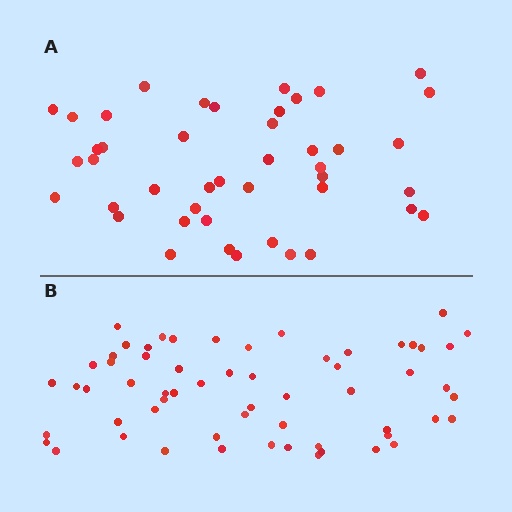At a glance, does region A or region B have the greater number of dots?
Region B (the bottom region) has more dots.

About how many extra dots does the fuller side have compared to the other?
Region B has approximately 15 more dots than region A.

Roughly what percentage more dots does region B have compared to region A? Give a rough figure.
About 35% more.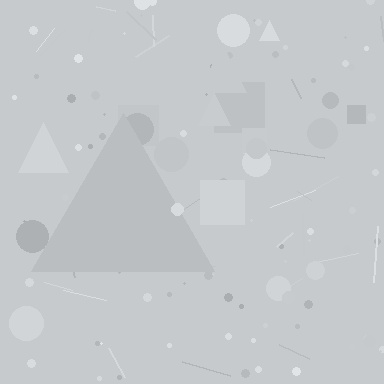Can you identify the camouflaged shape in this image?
The camouflaged shape is a triangle.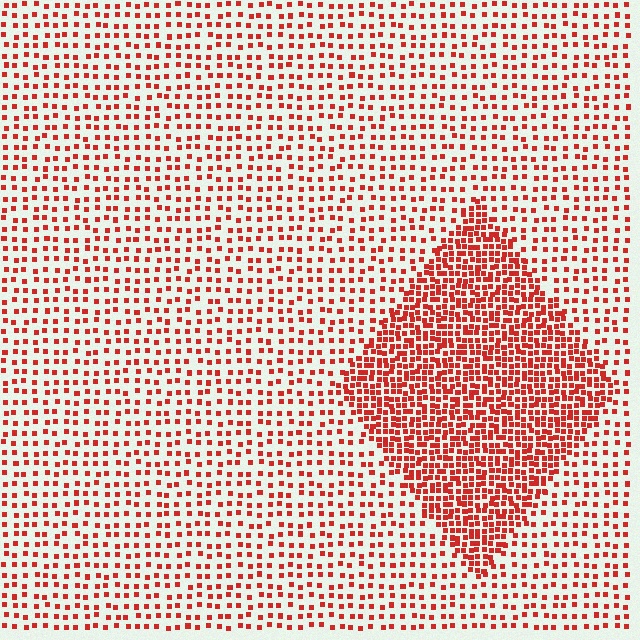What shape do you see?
I see a diamond.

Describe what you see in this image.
The image contains small red elements arranged at two different densities. A diamond-shaped region is visible where the elements are more densely packed than the surrounding area.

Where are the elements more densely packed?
The elements are more densely packed inside the diamond boundary.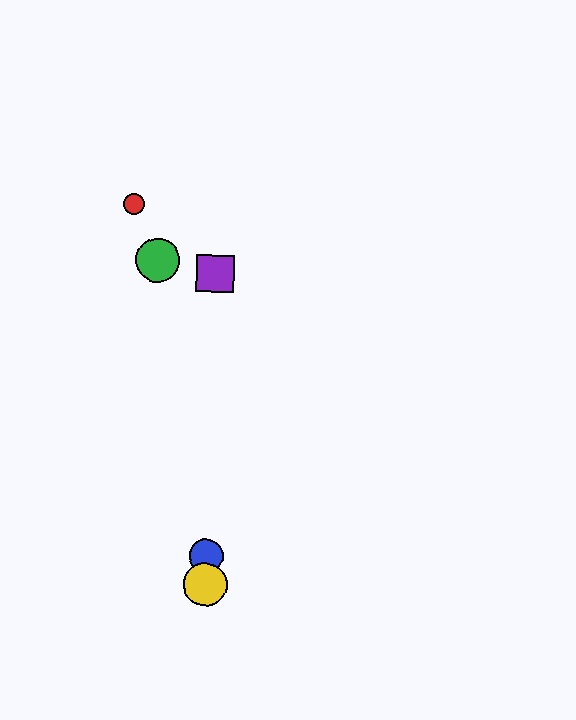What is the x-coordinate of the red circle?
The red circle is at x≈134.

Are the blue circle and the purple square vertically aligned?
Yes, both are at x≈206.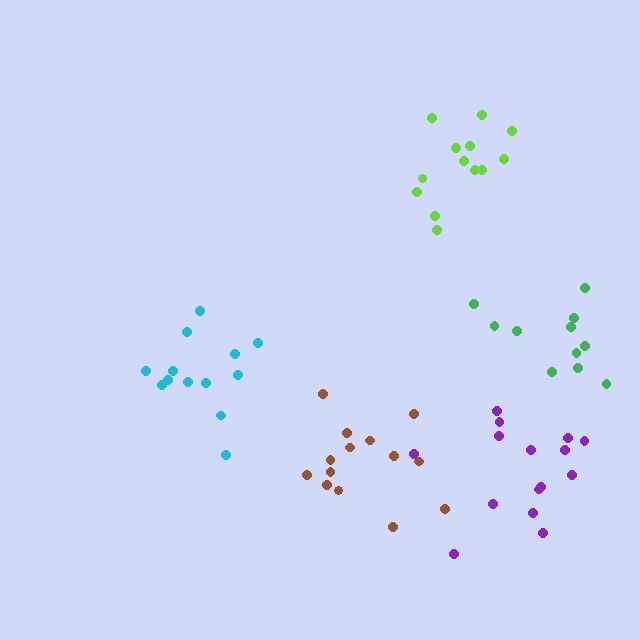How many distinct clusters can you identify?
There are 5 distinct clusters.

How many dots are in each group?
Group 1: 13 dots, Group 2: 15 dots, Group 3: 11 dots, Group 4: 13 dots, Group 5: 14 dots (66 total).